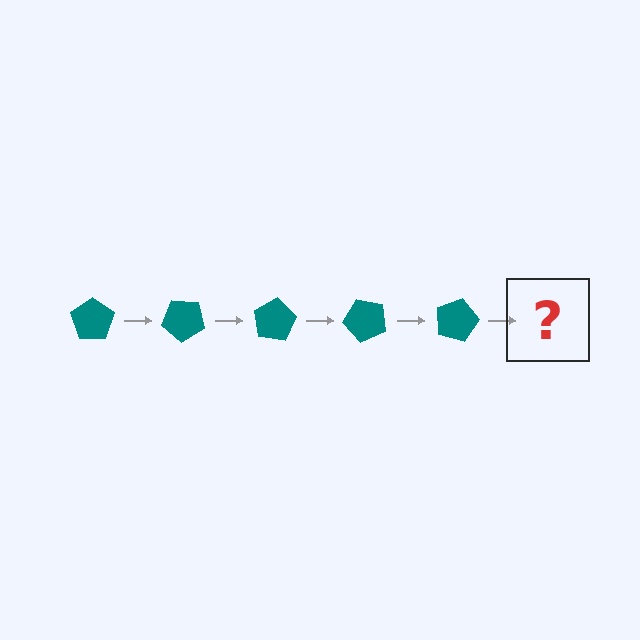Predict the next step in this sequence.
The next step is a teal pentagon rotated 200 degrees.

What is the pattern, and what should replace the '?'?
The pattern is that the pentagon rotates 40 degrees each step. The '?' should be a teal pentagon rotated 200 degrees.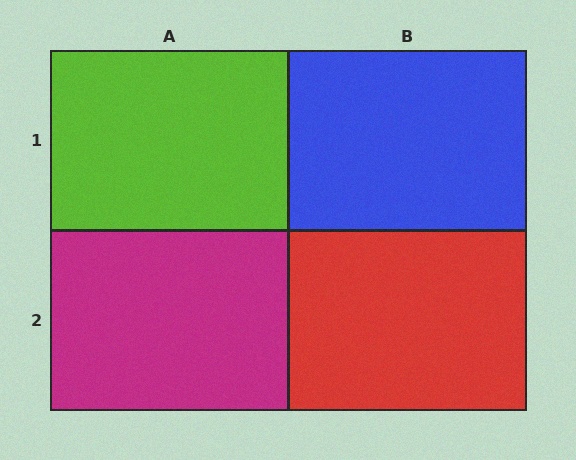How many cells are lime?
1 cell is lime.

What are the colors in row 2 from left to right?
Magenta, red.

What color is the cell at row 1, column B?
Blue.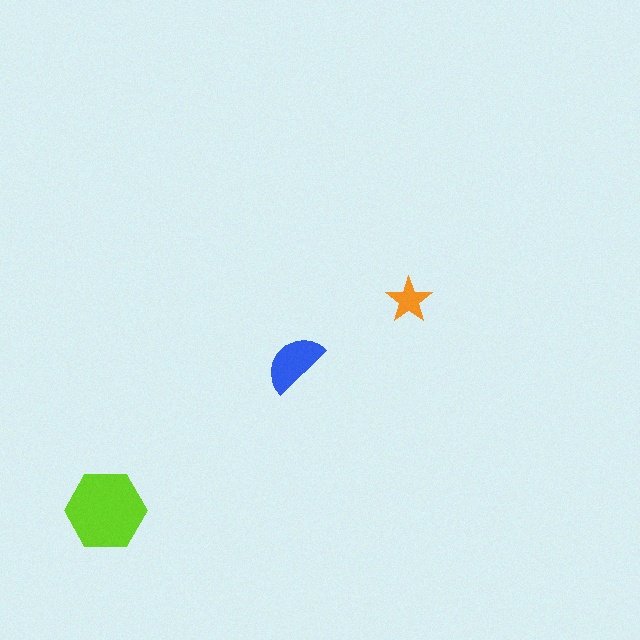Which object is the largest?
The lime hexagon.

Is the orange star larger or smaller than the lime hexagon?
Smaller.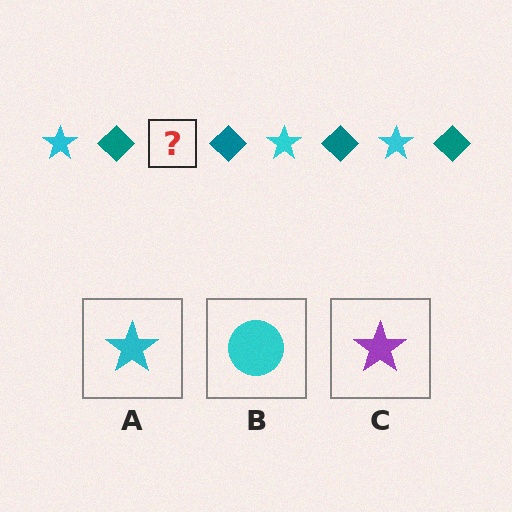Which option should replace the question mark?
Option A.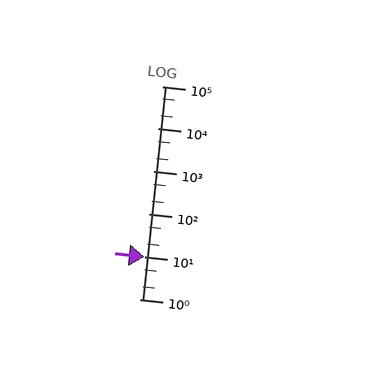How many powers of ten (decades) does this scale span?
The scale spans 5 decades, from 1 to 100000.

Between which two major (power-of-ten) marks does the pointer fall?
The pointer is between 1 and 10.